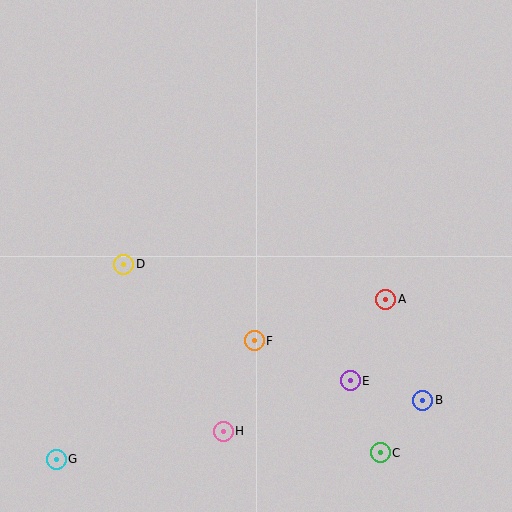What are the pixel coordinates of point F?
Point F is at (254, 341).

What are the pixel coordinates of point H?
Point H is at (223, 431).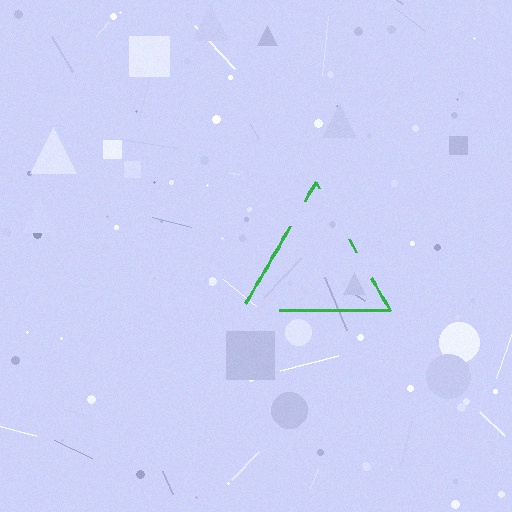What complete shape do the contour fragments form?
The contour fragments form a triangle.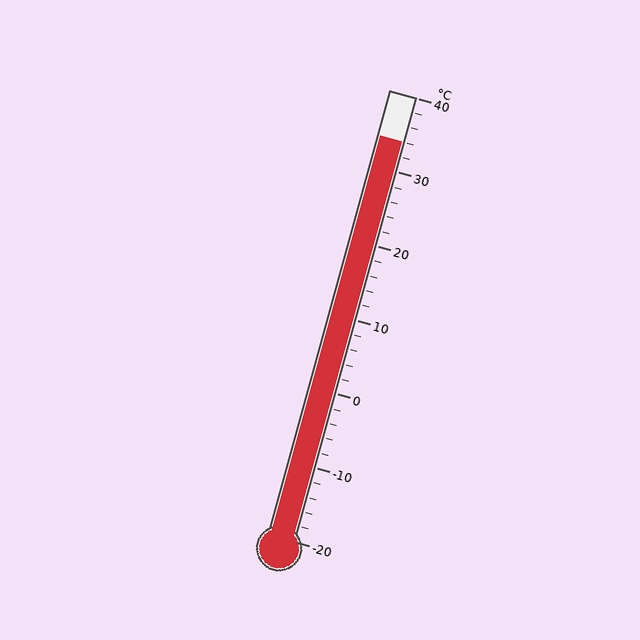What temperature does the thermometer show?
The thermometer shows approximately 34°C.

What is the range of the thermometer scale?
The thermometer scale ranges from -20°C to 40°C.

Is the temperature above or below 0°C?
The temperature is above 0°C.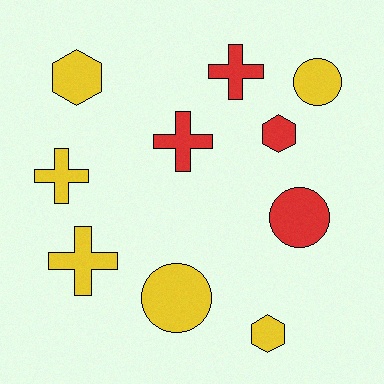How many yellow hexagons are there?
There are 2 yellow hexagons.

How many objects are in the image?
There are 10 objects.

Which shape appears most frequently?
Cross, with 4 objects.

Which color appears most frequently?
Yellow, with 6 objects.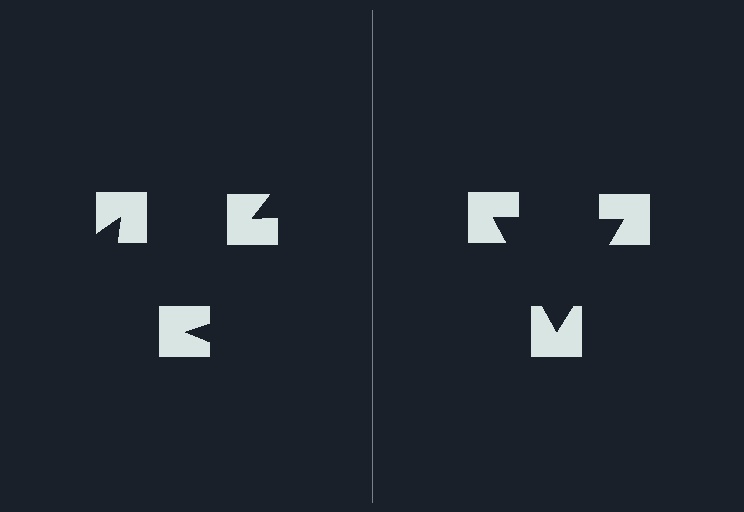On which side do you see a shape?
An illusory triangle appears on the right side. On the left side the wedge cuts are rotated, so no coherent shape forms.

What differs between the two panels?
The notched squares are positioned identically on both sides; only the wedge orientations differ. On the right they align to a triangle; on the left they are misaligned.